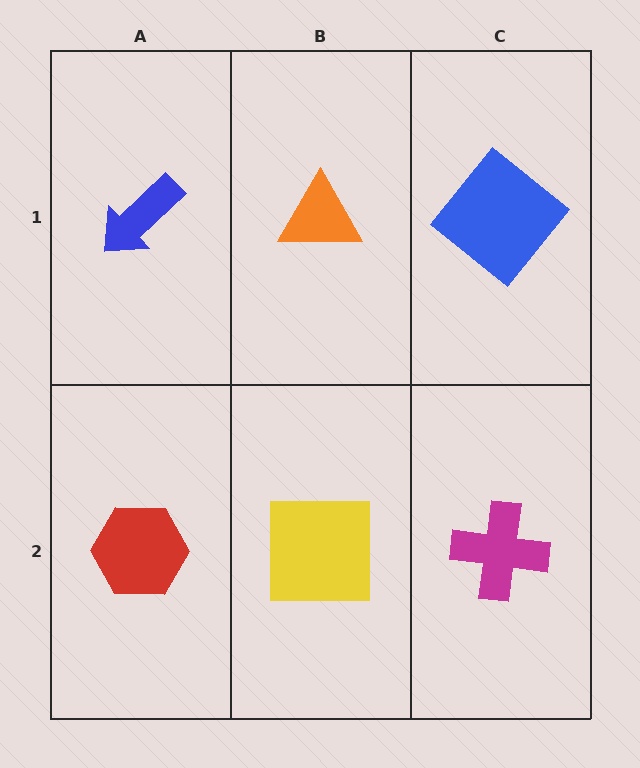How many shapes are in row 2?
3 shapes.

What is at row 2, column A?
A red hexagon.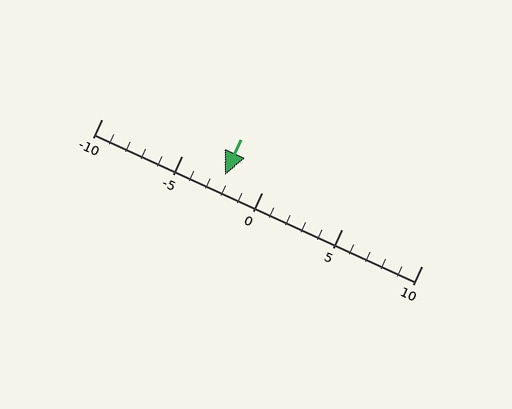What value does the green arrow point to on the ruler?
The green arrow points to approximately -2.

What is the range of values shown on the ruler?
The ruler shows values from -10 to 10.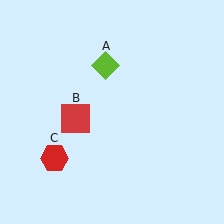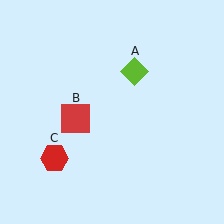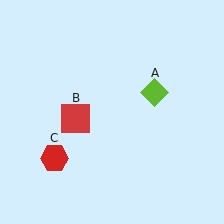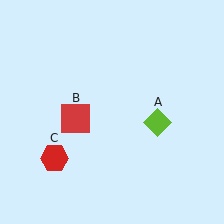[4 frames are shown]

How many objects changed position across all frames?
1 object changed position: lime diamond (object A).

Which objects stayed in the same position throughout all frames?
Red square (object B) and red hexagon (object C) remained stationary.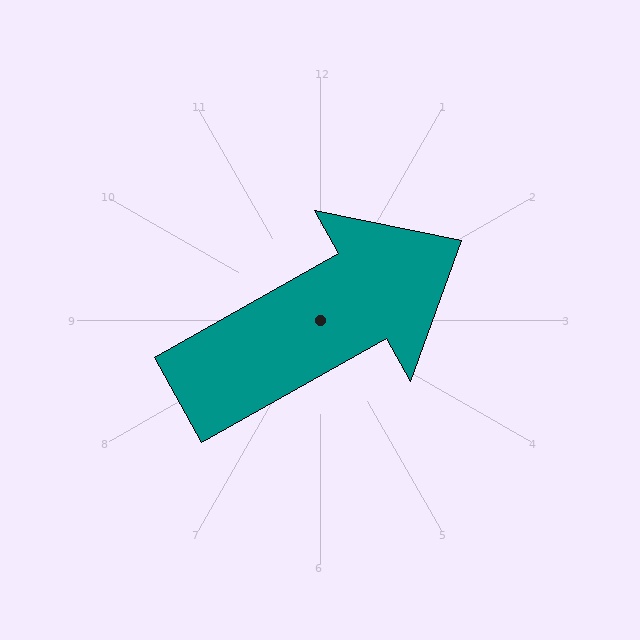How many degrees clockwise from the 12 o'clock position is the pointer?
Approximately 61 degrees.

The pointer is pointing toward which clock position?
Roughly 2 o'clock.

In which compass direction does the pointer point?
Northeast.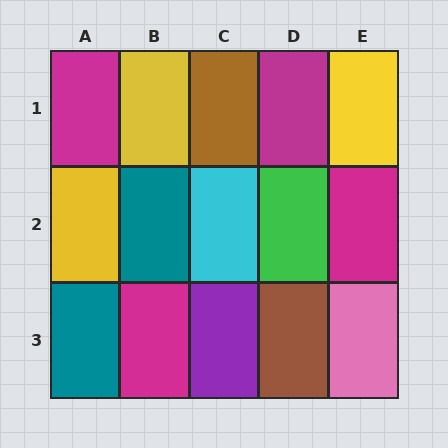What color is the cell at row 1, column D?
Magenta.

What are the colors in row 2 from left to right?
Yellow, teal, cyan, green, magenta.